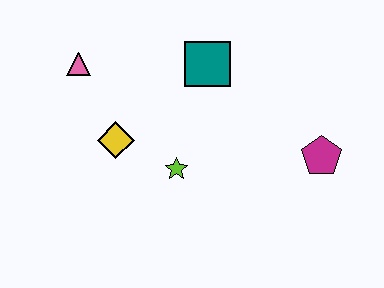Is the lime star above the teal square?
No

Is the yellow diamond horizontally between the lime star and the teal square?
No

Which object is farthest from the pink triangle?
The magenta pentagon is farthest from the pink triangle.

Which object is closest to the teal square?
The lime star is closest to the teal square.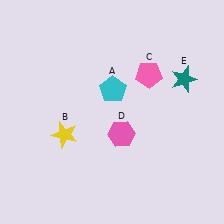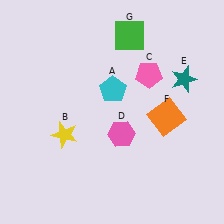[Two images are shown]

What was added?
An orange square (F), a green square (G) were added in Image 2.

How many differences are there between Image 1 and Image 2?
There are 2 differences between the two images.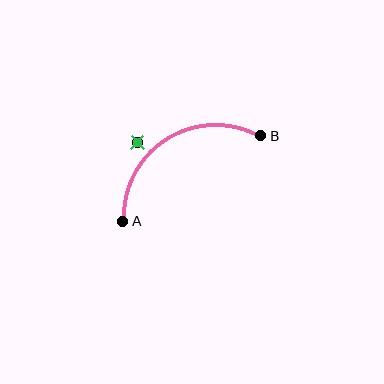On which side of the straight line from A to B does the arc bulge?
The arc bulges above the straight line connecting A and B.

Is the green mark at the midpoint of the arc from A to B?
No — the green mark does not lie on the arc at all. It sits slightly outside the curve.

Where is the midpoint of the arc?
The arc midpoint is the point on the curve farthest from the straight line joining A and B. It sits above that line.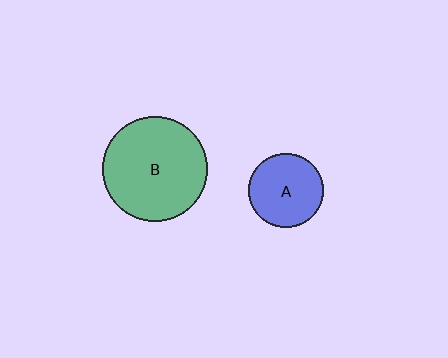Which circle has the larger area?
Circle B (green).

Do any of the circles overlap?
No, none of the circles overlap.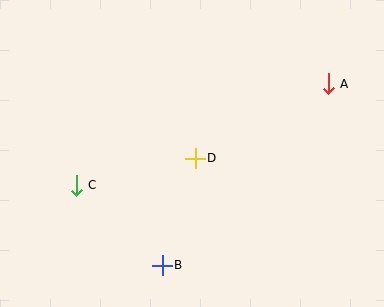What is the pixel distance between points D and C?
The distance between D and C is 122 pixels.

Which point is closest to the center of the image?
Point D at (195, 158) is closest to the center.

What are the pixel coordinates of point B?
Point B is at (162, 265).